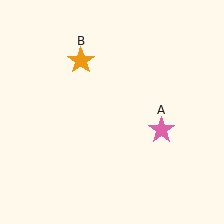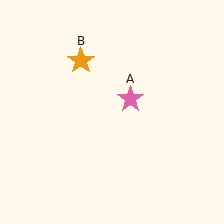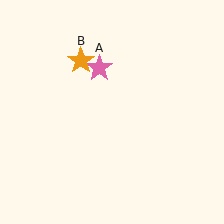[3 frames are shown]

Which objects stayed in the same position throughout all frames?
Orange star (object B) remained stationary.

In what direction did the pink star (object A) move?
The pink star (object A) moved up and to the left.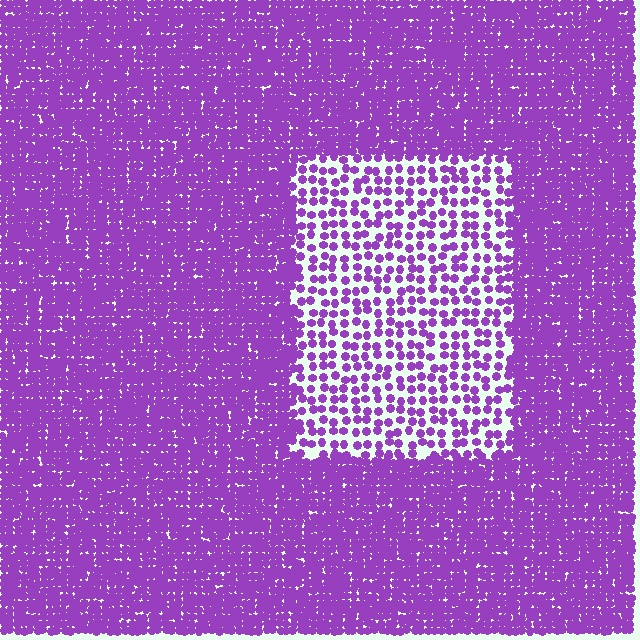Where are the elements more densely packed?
The elements are more densely packed outside the rectangle boundary.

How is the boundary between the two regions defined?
The boundary is defined by a change in element density (approximately 2.6x ratio). All elements are the same color, size, and shape.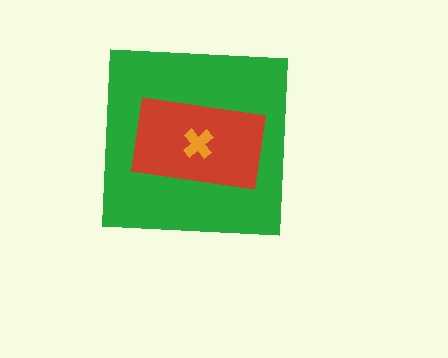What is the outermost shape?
The green square.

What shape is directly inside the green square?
The red rectangle.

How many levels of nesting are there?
3.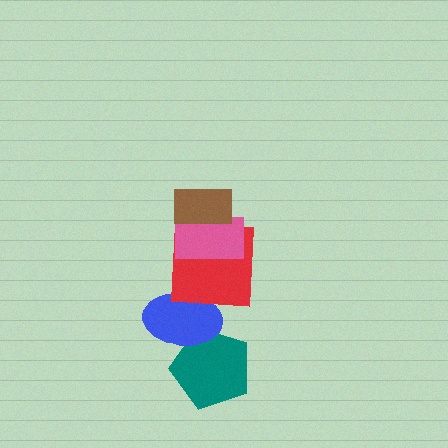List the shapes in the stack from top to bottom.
From top to bottom: the brown rectangle, the pink rectangle, the red square, the blue ellipse, the teal pentagon.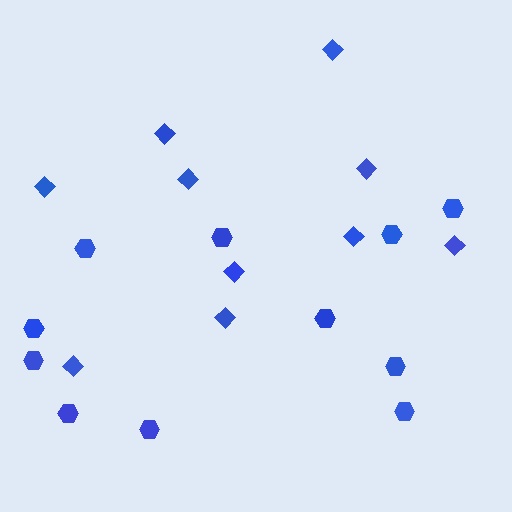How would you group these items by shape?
There are 2 groups: one group of diamonds (10) and one group of hexagons (11).